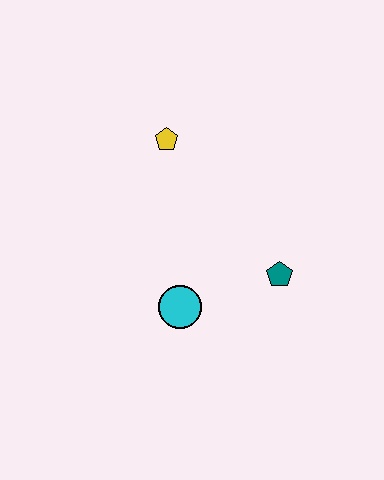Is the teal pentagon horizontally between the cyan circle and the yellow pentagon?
No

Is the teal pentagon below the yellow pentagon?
Yes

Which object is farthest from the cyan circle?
The yellow pentagon is farthest from the cyan circle.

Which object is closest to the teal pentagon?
The cyan circle is closest to the teal pentagon.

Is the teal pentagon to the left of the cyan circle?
No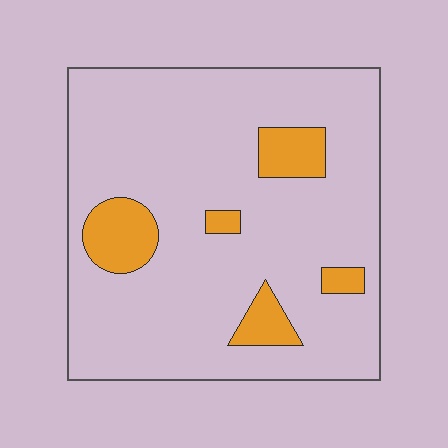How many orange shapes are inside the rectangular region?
5.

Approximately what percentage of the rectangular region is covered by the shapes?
Approximately 15%.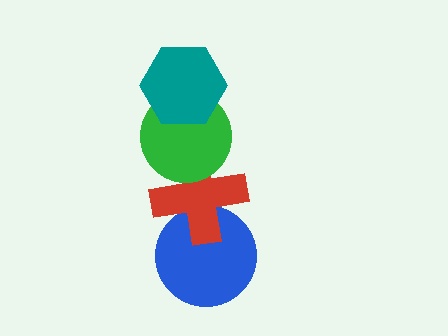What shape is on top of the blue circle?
The red cross is on top of the blue circle.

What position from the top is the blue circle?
The blue circle is 4th from the top.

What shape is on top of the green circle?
The teal hexagon is on top of the green circle.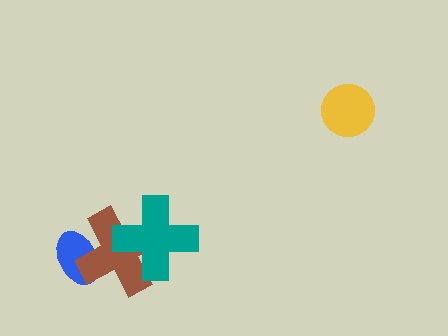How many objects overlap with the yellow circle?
0 objects overlap with the yellow circle.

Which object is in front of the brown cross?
The teal cross is in front of the brown cross.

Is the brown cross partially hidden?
Yes, it is partially covered by another shape.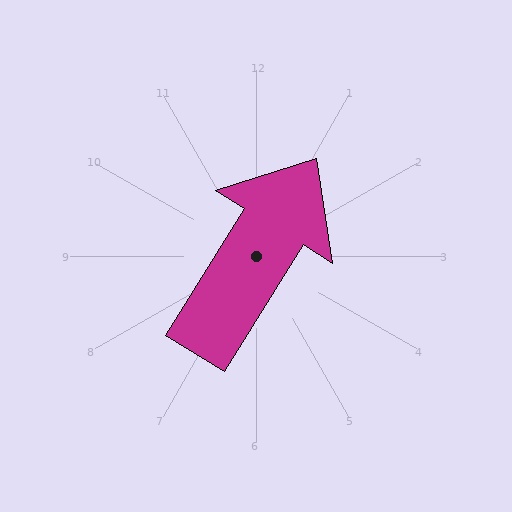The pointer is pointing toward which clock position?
Roughly 1 o'clock.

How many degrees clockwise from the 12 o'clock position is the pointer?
Approximately 32 degrees.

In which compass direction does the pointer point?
Northeast.